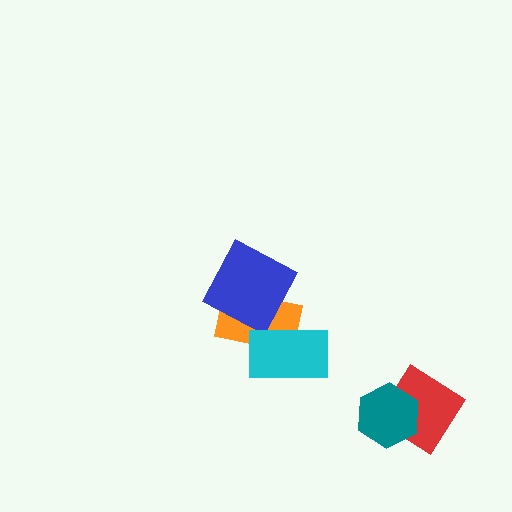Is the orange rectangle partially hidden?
Yes, it is partially covered by another shape.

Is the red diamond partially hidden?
Yes, it is partially covered by another shape.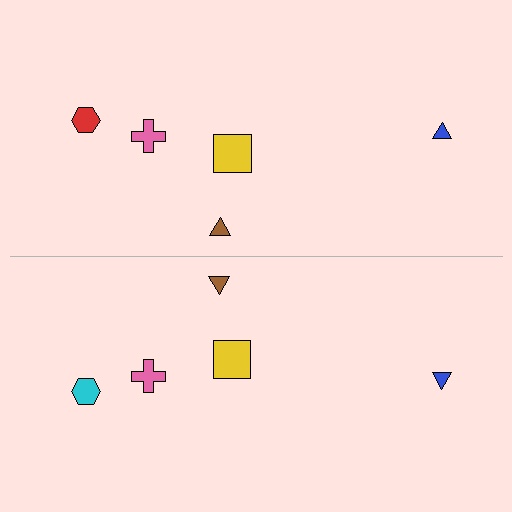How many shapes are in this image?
There are 10 shapes in this image.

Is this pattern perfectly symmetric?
No, the pattern is not perfectly symmetric. The cyan hexagon on the bottom side breaks the symmetry — its mirror counterpart is red.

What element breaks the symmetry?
The cyan hexagon on the bottom side breaks the symmetry — its mirror counterpart is red.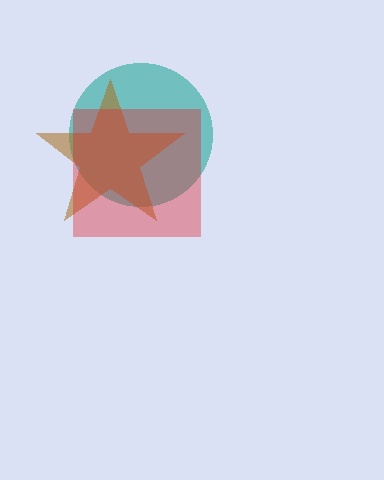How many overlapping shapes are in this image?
There are 3 overlapping shapes in the image.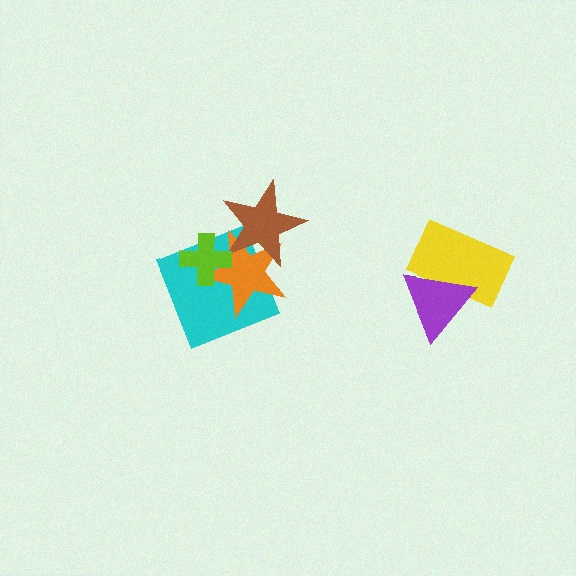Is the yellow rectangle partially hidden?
Yes, it is partially covered by another shape.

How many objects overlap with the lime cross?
2 objects overlap with the lime cross.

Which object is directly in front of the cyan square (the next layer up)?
The orange star is directly in front of the cyan square.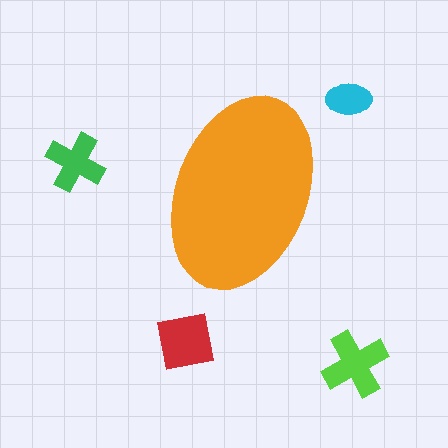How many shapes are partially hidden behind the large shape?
0 shapes are partially hidden.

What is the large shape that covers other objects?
An orange ellipse.